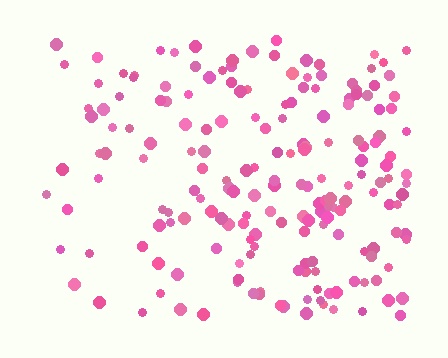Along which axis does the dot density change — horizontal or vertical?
Horizontal.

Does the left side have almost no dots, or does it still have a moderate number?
Still a moderate number, just noticeably fewer than the right.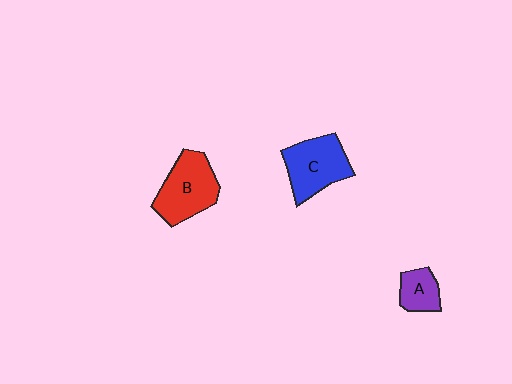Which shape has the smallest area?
Shape A (purple).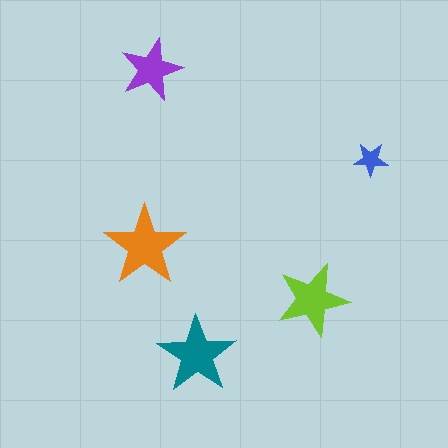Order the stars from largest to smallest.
the orange one, the teal one, the lime one, the purple one, the blue one.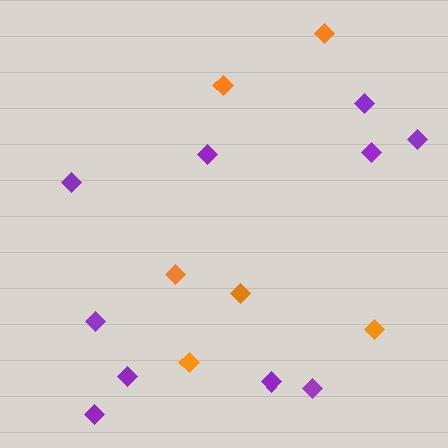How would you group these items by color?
There are 2 groups: one group of purple diamonds (10) and one group of orange diamonds (6).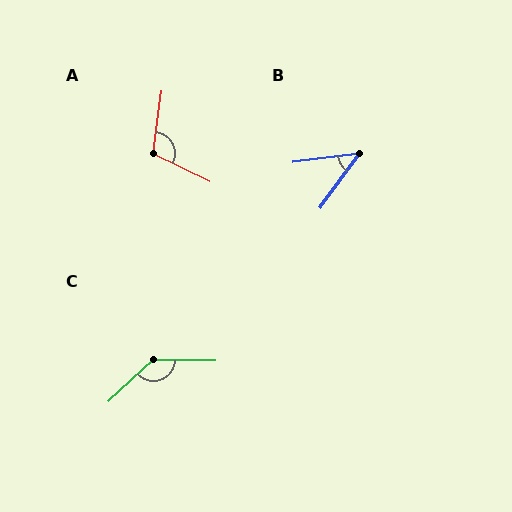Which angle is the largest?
C, at approximately 137 degrees.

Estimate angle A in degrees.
Approximately 109 degrees.